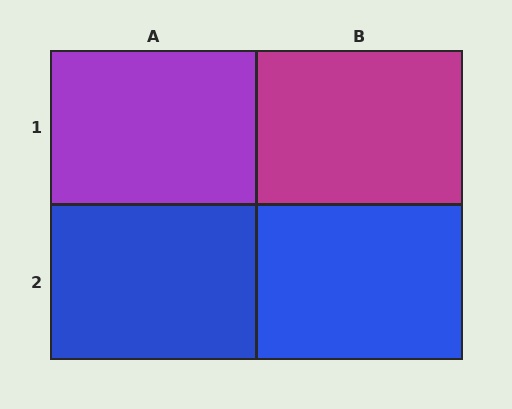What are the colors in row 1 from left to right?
Purple, magenta.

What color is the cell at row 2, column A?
Blue.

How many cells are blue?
2 cells are blue.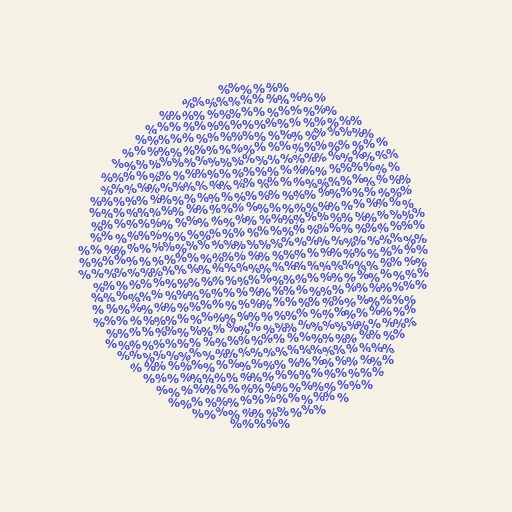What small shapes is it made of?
It is made of small percent signs.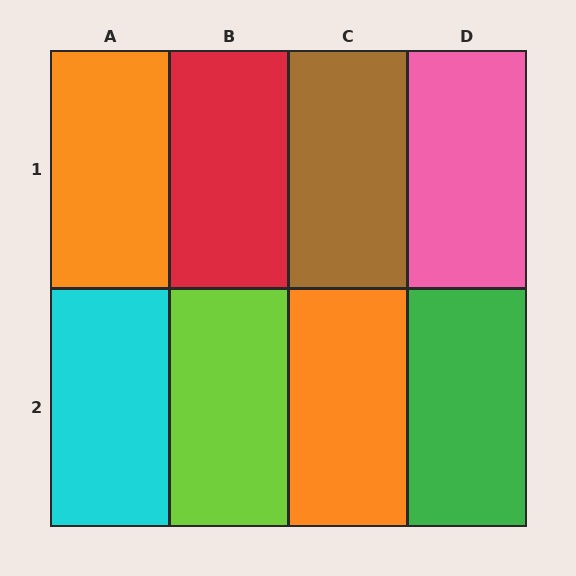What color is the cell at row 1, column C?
Brown.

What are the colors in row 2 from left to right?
Cyan, lime, orange, green.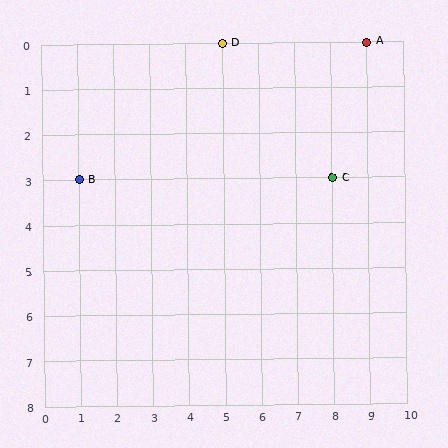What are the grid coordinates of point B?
Point B is at grid coordinates (1, 3).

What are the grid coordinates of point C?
Point C is at grid coordinates (8, 3).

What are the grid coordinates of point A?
Point A is at grid coordinates (9, 0).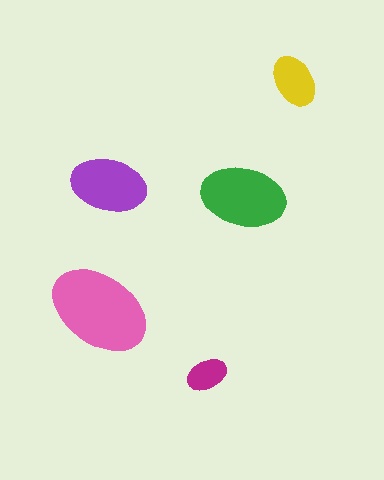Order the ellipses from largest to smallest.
the pink one, the green one, the purple one, the yellow one, the magenta one.